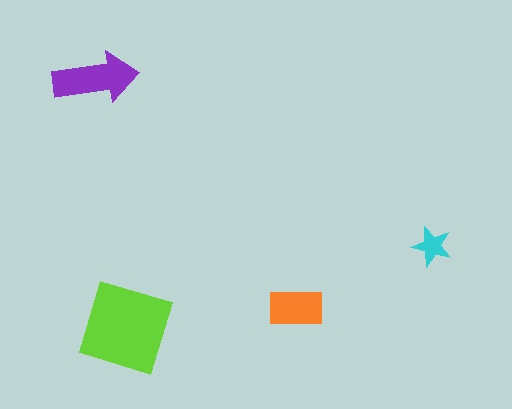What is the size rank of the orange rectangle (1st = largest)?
3rd.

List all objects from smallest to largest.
The cyan star, the orange rectangle, the purple arrow, the lime diamond.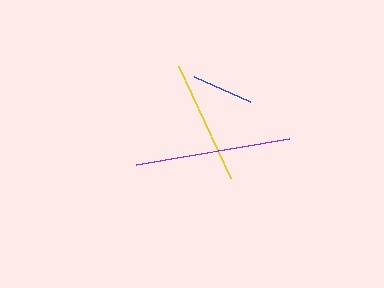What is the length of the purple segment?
The purple segment is approximately 154 pixels long.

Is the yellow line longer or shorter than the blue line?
The yellow line is longer than the blue line.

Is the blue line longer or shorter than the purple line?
The purple line is longer than the blue line.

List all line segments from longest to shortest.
From longest to shortest: purple, yellow, blue.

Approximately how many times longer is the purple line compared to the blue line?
The purple line is approximately 2.5 times the length of the blue line.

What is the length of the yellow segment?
The yellow segment is approximately 123 pixels long.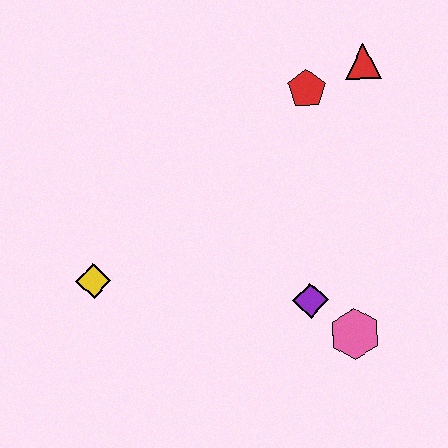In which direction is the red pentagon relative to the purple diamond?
The red pentagon is above the purple diamond.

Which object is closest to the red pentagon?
The red triangle is closest to the red pentagon.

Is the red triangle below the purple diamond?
No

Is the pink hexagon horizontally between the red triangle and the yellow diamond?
Yes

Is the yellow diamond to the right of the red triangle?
No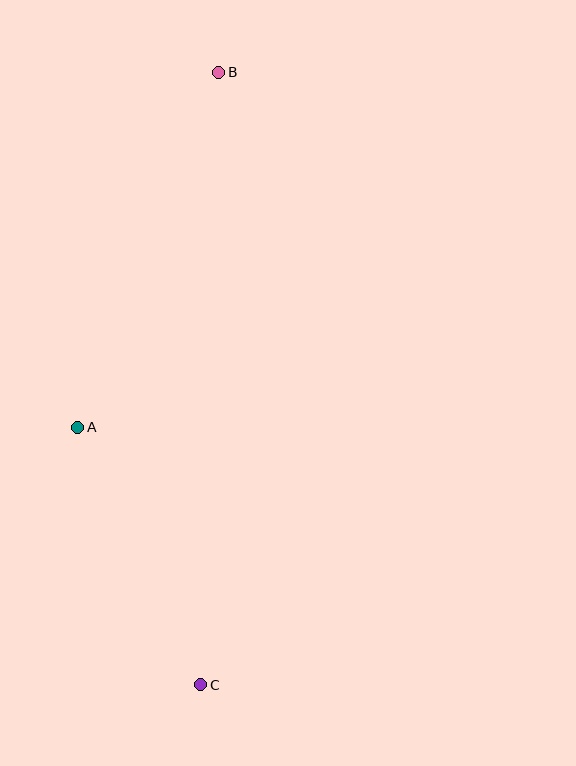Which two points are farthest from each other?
Points B and C are farthest from each other.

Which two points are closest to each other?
Points A and C are closest to each other.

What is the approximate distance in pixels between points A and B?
The distance between A and B is approximately 382 pixels.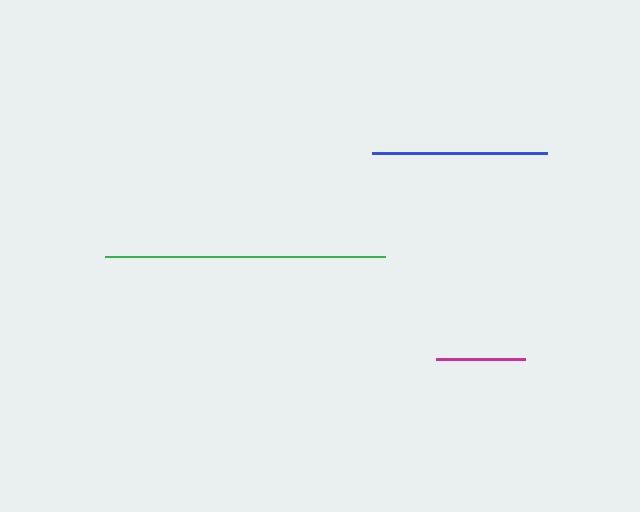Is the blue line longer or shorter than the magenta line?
The blue line is longer than the magenta line.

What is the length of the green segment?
The green segment is approximately 280 pixels long.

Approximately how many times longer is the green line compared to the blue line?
The green line is approximately 1.6 times the length of the blue line.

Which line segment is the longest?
The green line is the longest at approximately 280 pixels.